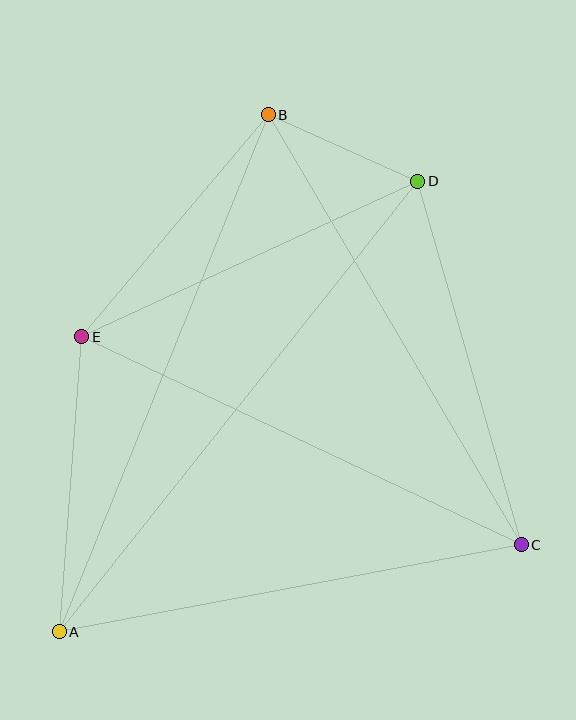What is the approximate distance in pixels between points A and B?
The distance between A and B is approximately 558 pixels.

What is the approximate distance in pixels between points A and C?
The distance between A and C is approximately 470 pixels.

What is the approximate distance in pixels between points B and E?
The distance between B and E is approximately 290 pixels.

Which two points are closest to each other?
Points B and D are closest to each other.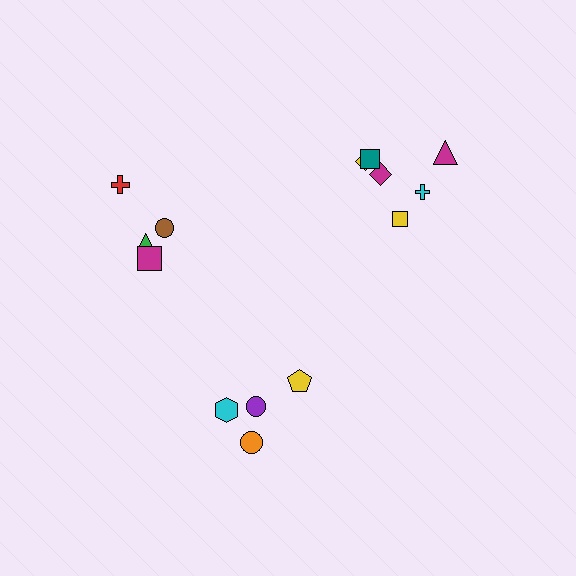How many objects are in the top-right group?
There are 6 objects.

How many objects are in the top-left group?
There are 4 objects.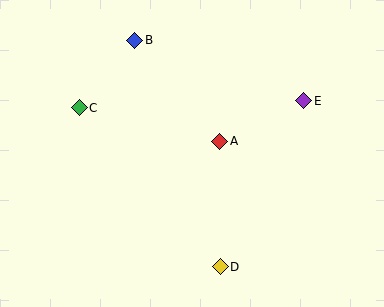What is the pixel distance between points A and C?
The distance between A and C is 144 pixels.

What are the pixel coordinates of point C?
Point C is at (79, 108).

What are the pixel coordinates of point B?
Point B is at (135, 40).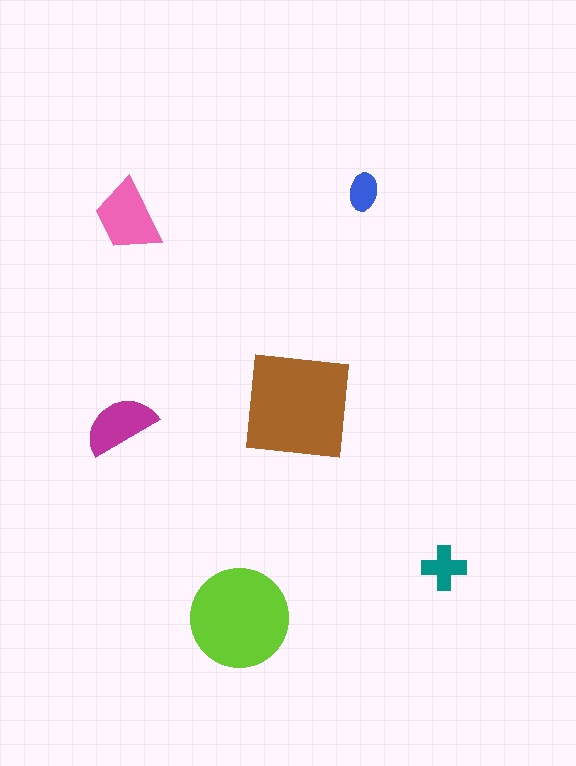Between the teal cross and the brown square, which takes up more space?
The brown square.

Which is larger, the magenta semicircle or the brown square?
The brown square.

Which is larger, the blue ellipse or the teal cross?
The teal cross.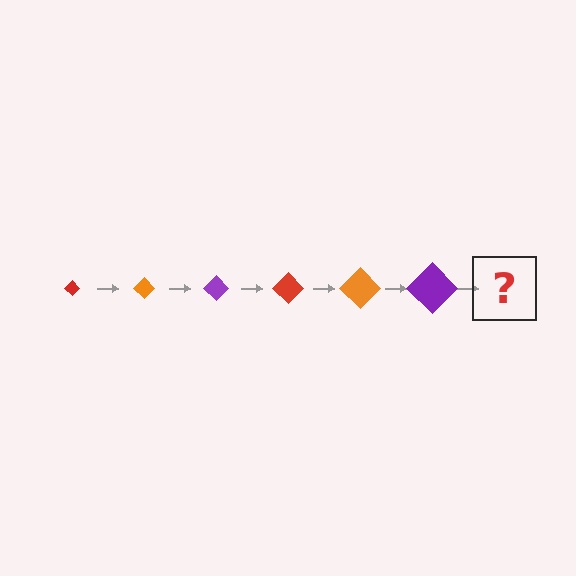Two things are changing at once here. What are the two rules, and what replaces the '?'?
The two rules are that the diamond grows larger each step and the color cycles through red, orange, and purple. The '?' should be a red diamond, larger than the previous one.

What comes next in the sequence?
The next element should be a red diamond, larger than the previous one.